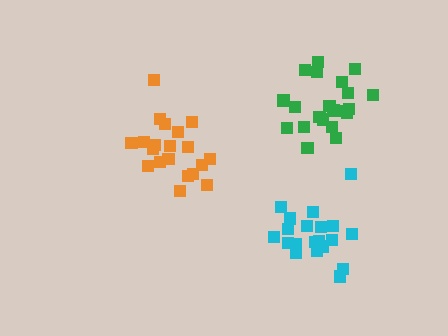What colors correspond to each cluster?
The clusters are colored: green, orange, cyan.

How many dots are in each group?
Group 1: 21 dots, Group 2: 20 dots, Group 3: 21 dots (62 total).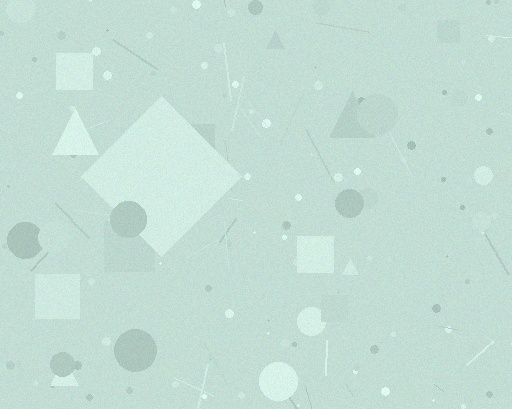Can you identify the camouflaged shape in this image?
The camouflaged shape is a diamond.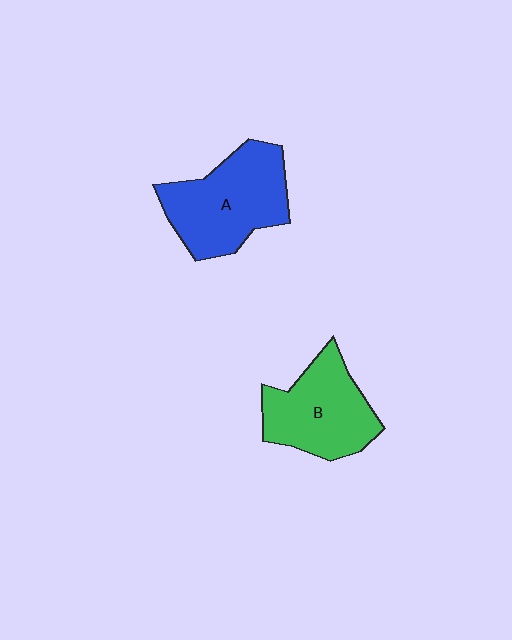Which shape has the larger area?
Shape A (blue).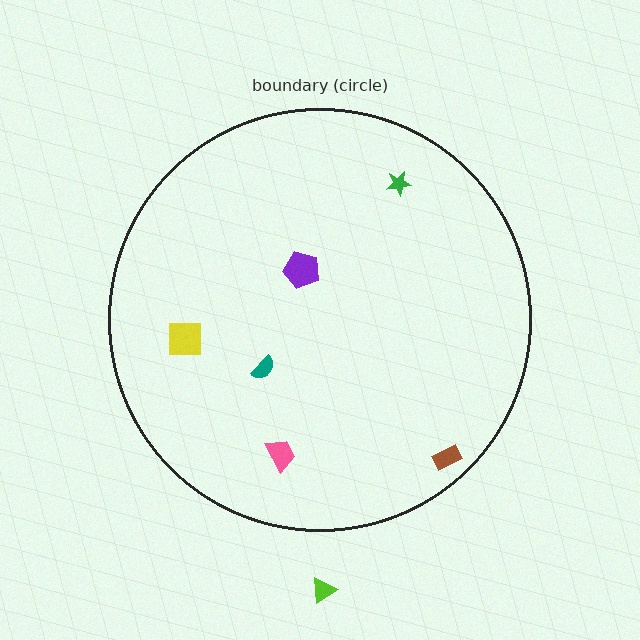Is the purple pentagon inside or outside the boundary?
Inside.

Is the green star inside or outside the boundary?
Inside.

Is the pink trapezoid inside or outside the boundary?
Inside.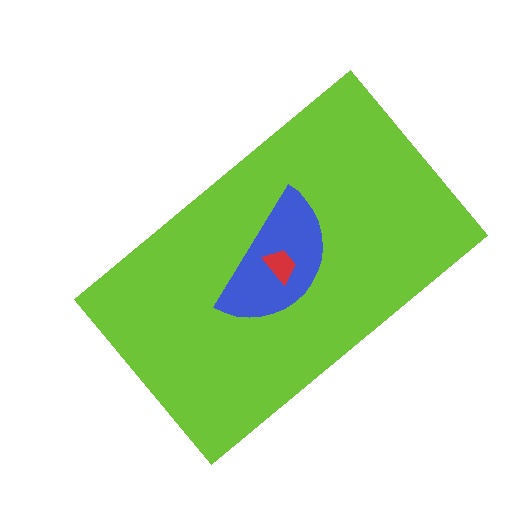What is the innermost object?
The red trapezoid.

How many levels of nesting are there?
3.